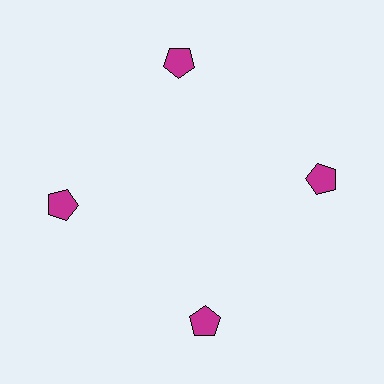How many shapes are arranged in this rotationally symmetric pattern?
There are 4 shapes, arranged in 4 groups of 1.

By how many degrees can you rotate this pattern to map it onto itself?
The pattern maps onto itself every 90 degrees of rotation.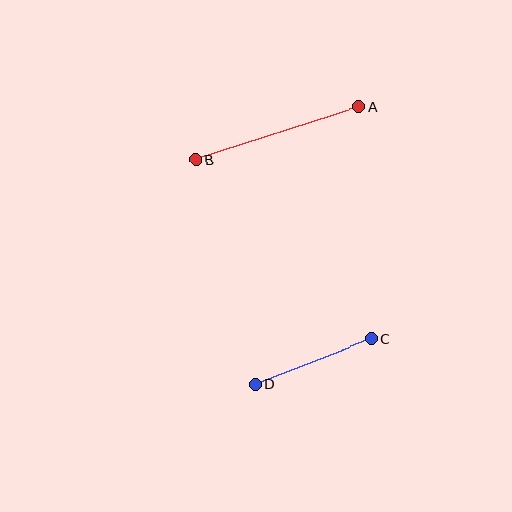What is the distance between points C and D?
The distance is approximately 125 pixels.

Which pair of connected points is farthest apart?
Points A and B are farthest apart.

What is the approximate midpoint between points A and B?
The midpoint is at approximately (277, 134) pixels.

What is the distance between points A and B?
The distance is approximately 172 pixels.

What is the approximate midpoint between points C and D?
The midpoint is at approximately (313, 362) pixels.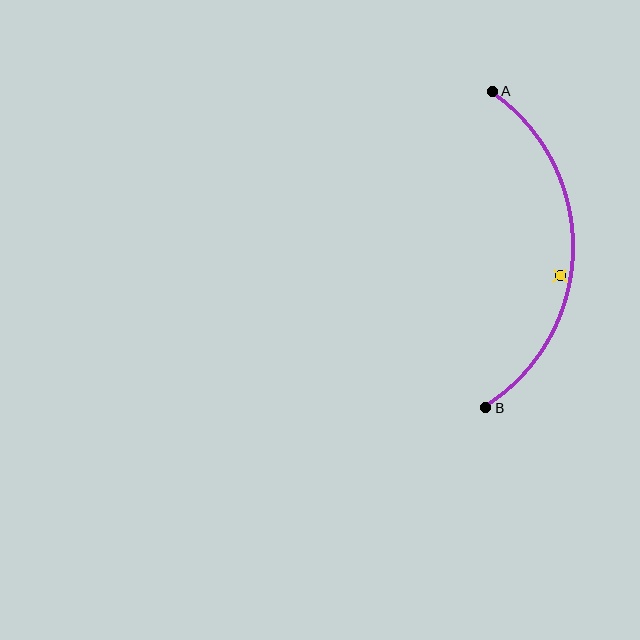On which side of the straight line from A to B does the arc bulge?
The arc bulges to the right of the straight line connecting A and B.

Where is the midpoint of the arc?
The arc midpoint is the point on the curve farthest from the straight line joining A and B. It sits to the right of that line.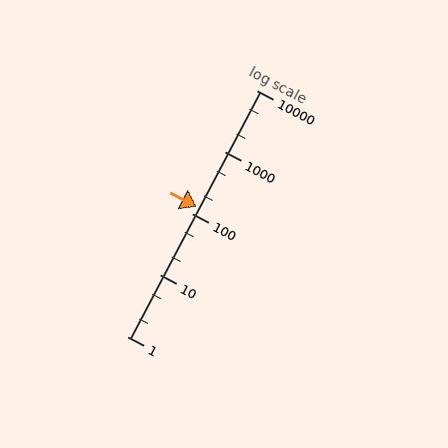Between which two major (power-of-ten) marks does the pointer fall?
The pointer is between 100 and 1000.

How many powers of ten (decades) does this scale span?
The scale spans 4 decades, from 1 to 10000.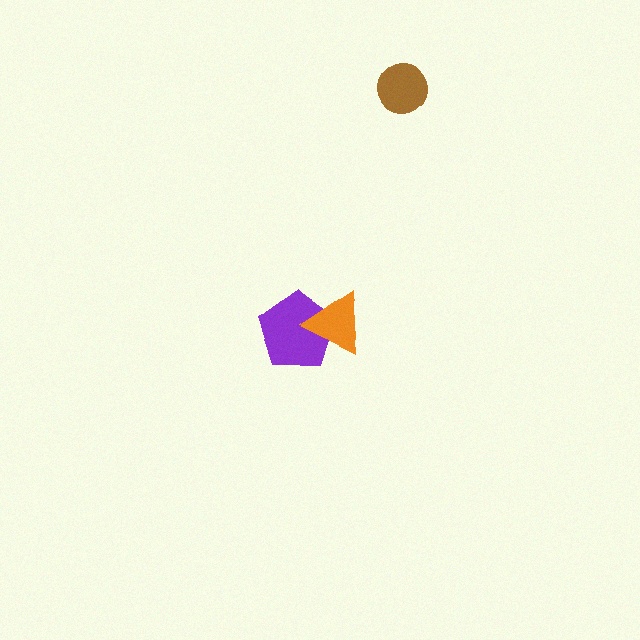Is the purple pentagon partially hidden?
Yes, it is partially covered by another shape.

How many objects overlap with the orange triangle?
1 object overlaps with the orange triangle.